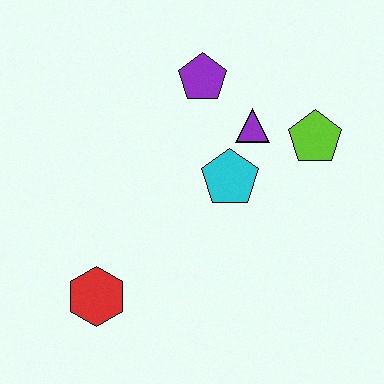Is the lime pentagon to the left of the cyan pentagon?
No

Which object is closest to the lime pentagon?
The purple triangle is closest to the lime pentagon.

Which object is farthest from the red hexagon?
The lime pentagon is farthest from the red hexagon.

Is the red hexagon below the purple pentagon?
Yes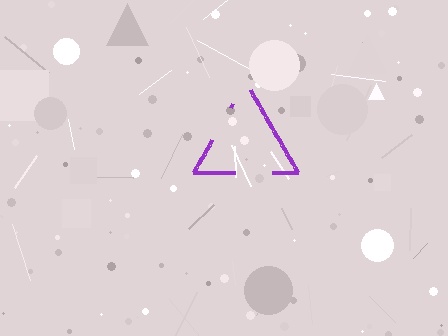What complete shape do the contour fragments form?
The contour fragments form a triangle.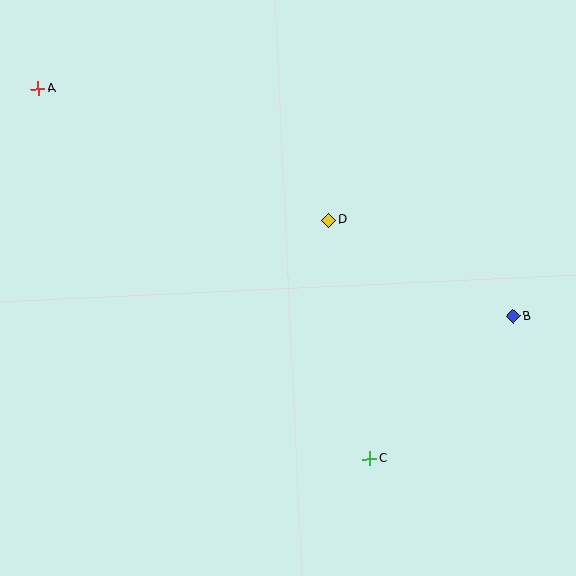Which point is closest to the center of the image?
Point D at (329, 220) is closest to the center.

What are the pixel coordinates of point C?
Point C is at (370, 458).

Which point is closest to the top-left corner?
Point A is closest to the top-left corner.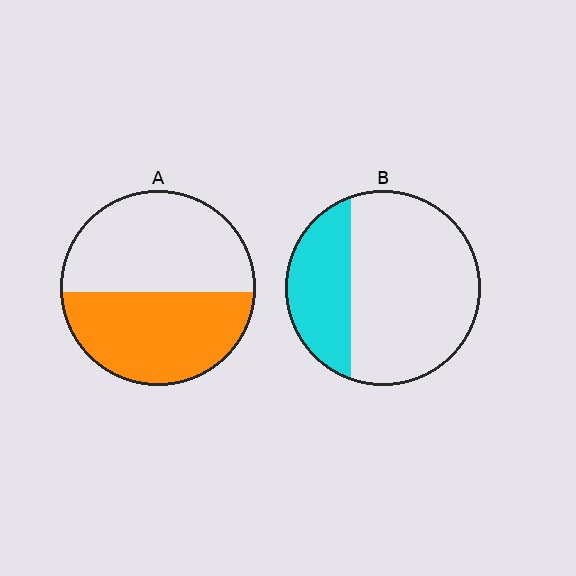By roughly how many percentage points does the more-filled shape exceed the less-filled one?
By roughly 20 percentage points (A over B).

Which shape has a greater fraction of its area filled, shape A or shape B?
Shape A.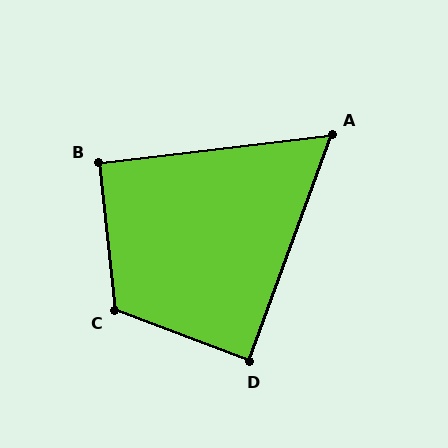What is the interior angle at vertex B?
Approximately 91 degrees (approximately right).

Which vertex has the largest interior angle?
C, at approximately 117 degrees.